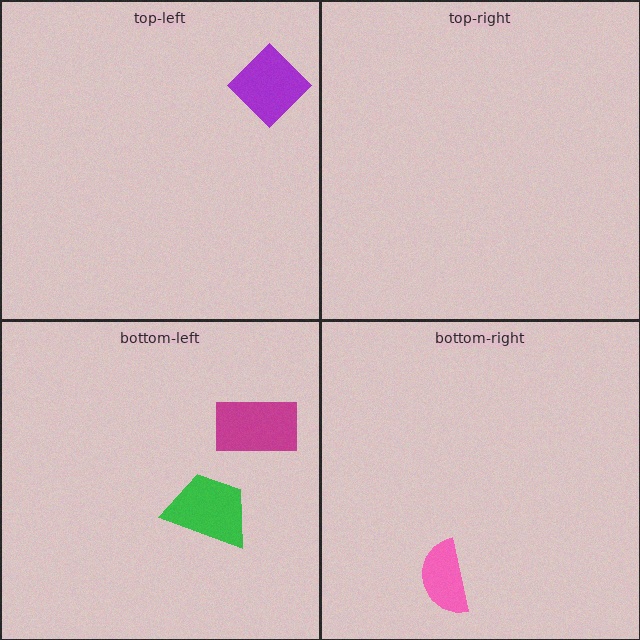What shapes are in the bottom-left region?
The magenta rectangle, the green trapezoid.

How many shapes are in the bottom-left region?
2.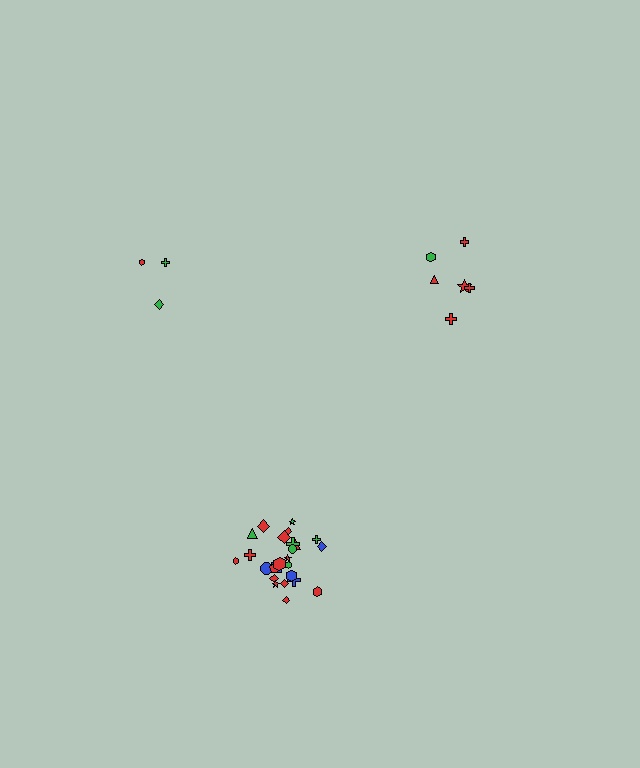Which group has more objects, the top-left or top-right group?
The top-right group.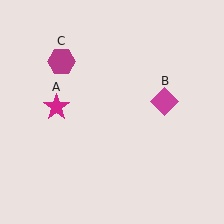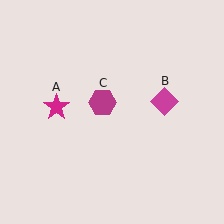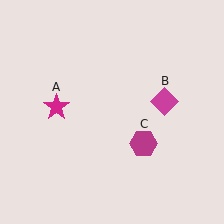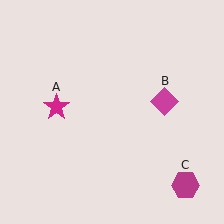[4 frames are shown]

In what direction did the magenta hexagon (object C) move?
The magenta hexagon (object C) moved down and to the right.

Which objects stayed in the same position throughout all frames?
Magenta star (object A) and magenta diamond (object B) remained stationary.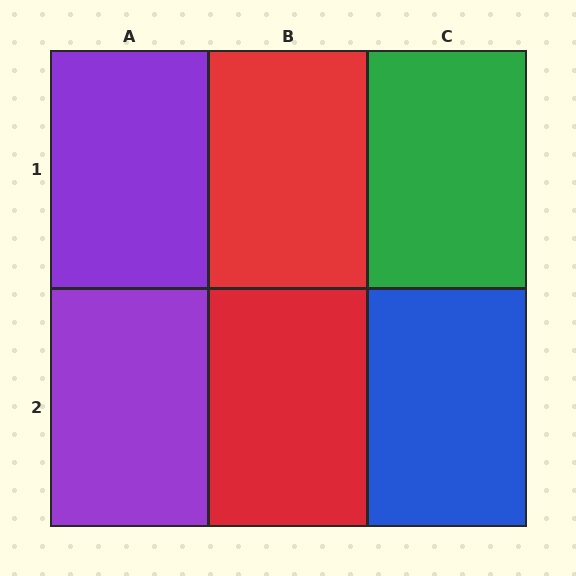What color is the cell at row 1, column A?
Purple.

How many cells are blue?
1 cell is blue.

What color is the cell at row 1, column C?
Green.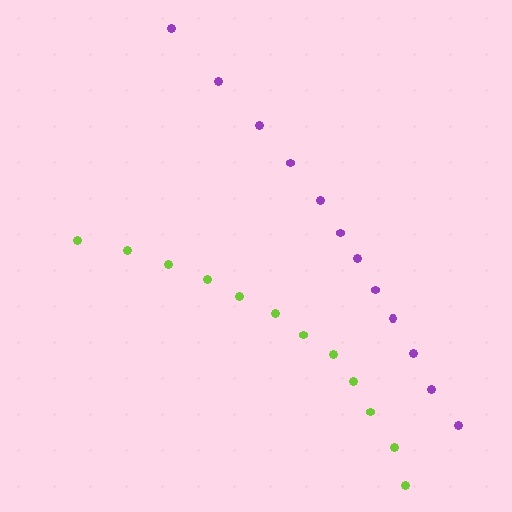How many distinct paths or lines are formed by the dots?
There are 2 distinct paths.